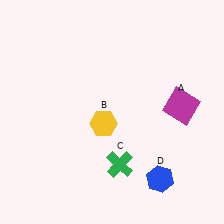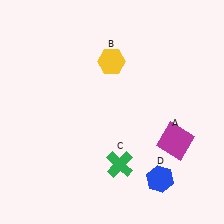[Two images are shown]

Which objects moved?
The objects that moved are: the magenta square (A), the yellow hexagon (B).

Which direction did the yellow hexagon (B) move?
The yellow hexagon (B) moved up.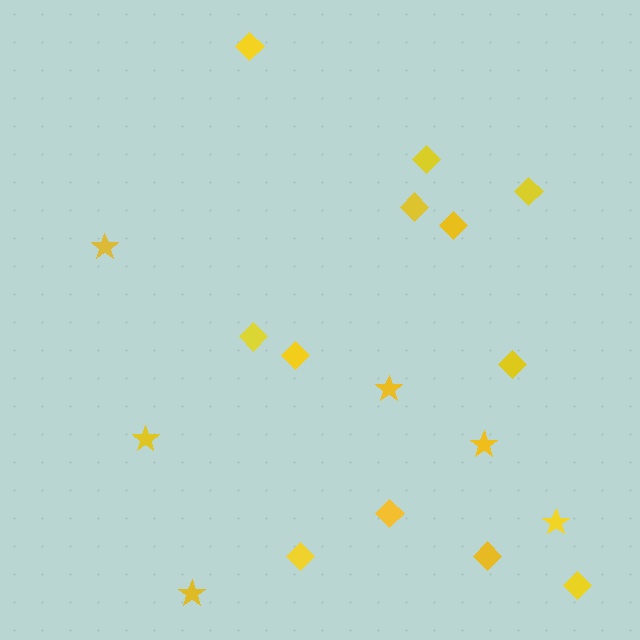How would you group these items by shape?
There are 2 groups: one group of stars (6) and one group of diamonds (12).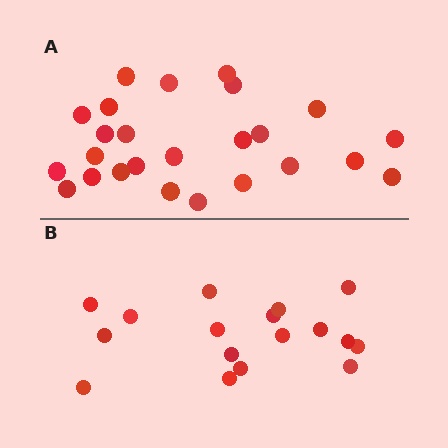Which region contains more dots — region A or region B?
Region A (the top region) has more dots.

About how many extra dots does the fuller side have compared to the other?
Region A has roughly 8 or so more dots than region B.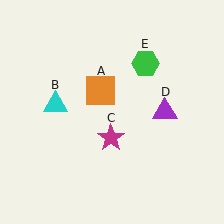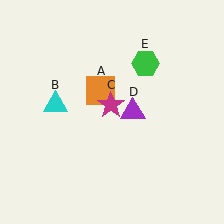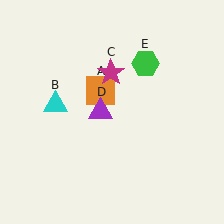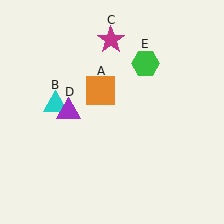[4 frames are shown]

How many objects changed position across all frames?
2 objects changed position: magenta star (object C), purple triangle (object D).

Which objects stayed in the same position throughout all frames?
Orange square (object A) and cyan triangle (object B) and green hexagon (object E) remained stationary.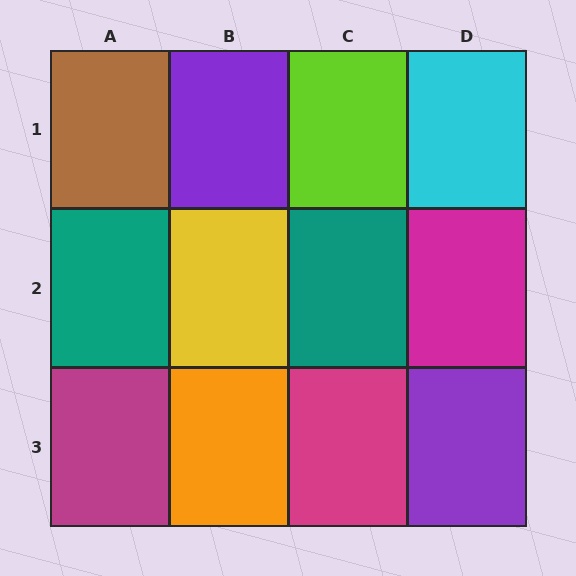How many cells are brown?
1 cell is brown.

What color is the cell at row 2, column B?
Yellow.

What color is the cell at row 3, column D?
Purple.